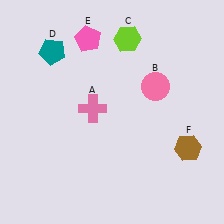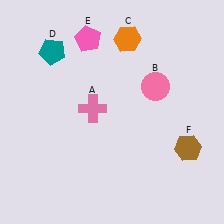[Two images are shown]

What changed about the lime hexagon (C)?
In Image 1, C is lime. In Image 2, it changed to orange.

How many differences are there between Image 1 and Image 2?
There is 1 difference between the two images.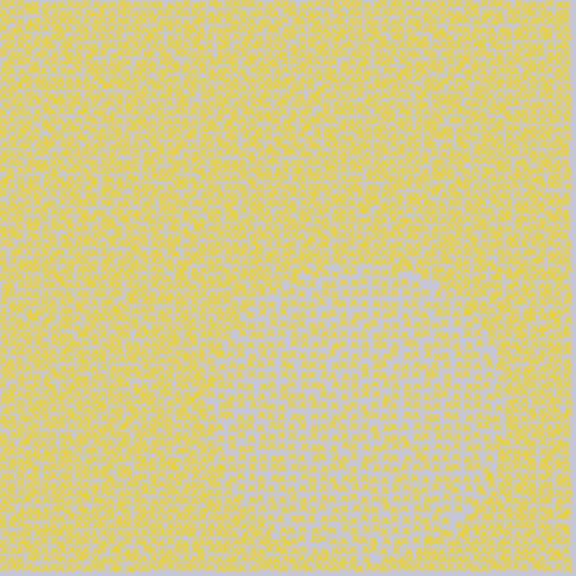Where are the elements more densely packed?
The elements are more densely packed outside the circle boundary.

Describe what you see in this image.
The image contains small yellow elements arranged at two different densities. A circle-shaped region is visible where the elements are less densely packed than the surrounding area.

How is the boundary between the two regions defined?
The boundary is defined by a change in element density (approximately 1.5x ratio). All elements are the same color, size, and shape.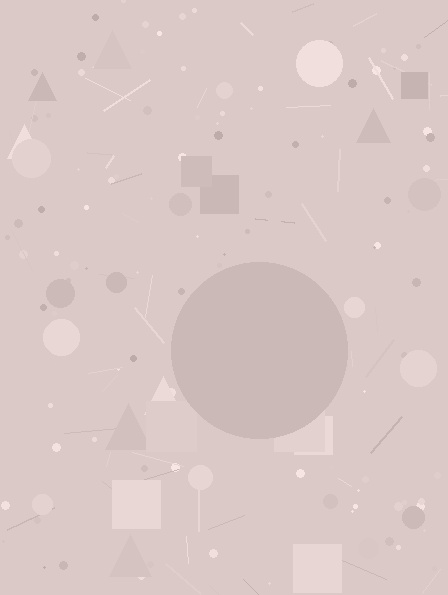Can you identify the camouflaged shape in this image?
The camouflaged shape is a circle.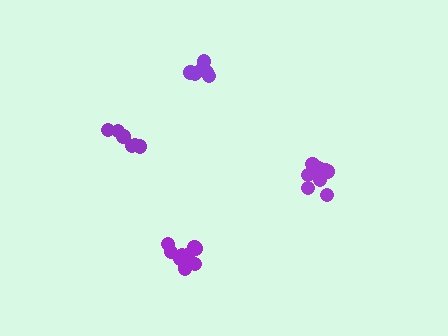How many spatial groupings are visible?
There are 4 spatial groupings.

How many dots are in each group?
Group 1: 7 dots, Group 2: 10 dots, Group 3: 10 dots, Group 4: 6 dots (33 total).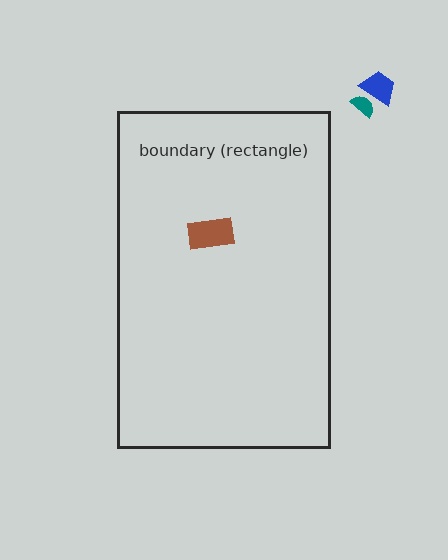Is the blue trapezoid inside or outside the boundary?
Outside.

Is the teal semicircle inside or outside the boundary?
Outside.